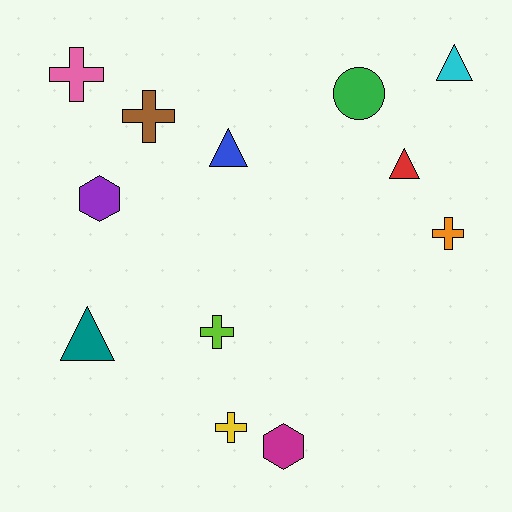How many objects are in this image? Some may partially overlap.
There are 12 objects.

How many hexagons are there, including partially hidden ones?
There are 2 hexagons.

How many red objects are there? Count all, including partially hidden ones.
There is 1 red object.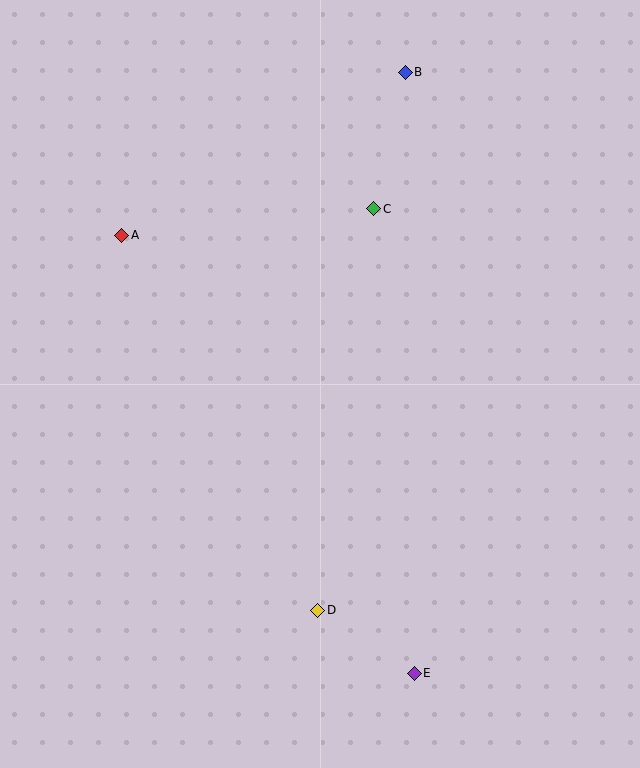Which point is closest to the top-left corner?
Point A is closest to the top-left corner.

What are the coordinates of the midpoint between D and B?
The midpoint between D and B is at (361, 341).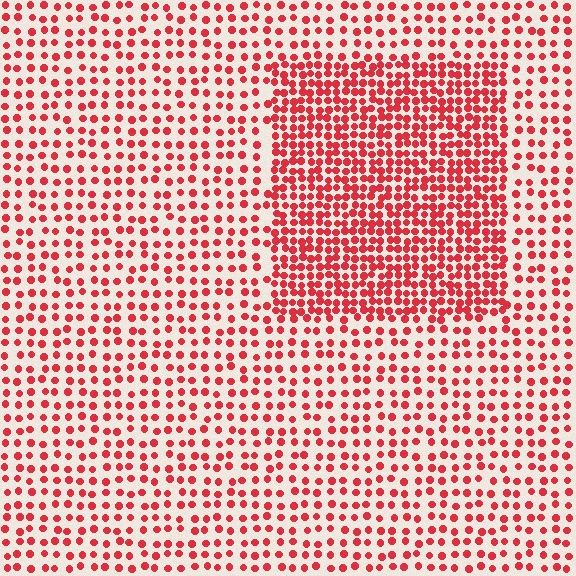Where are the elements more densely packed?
The elements are more densely packed inside the rectangle boundary.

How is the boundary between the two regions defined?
The boundary is defined by a change in element density (approximately 2.0x ratio). All elements are the same color, size, and shape.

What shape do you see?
I see a rectangle.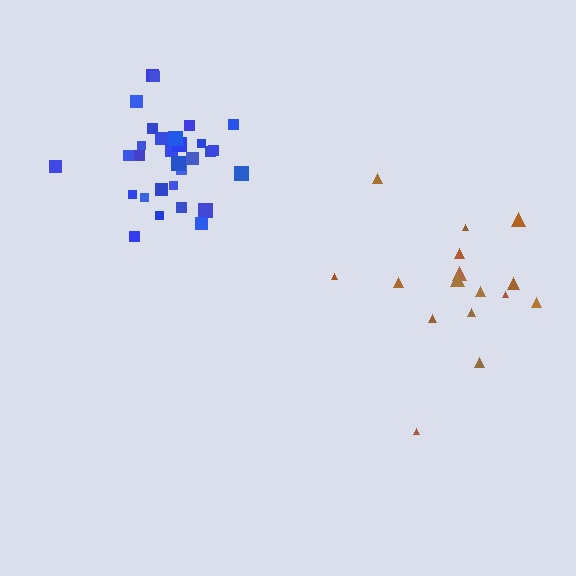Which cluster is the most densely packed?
Blue.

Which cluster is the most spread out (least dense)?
Brown.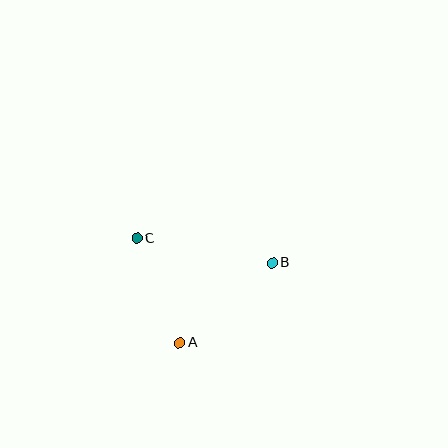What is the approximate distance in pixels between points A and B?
The distance between A and B is approximately 122 pixels.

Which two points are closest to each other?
Points A and C are closest to each other.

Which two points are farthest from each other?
Points B and C are farthest from each other.